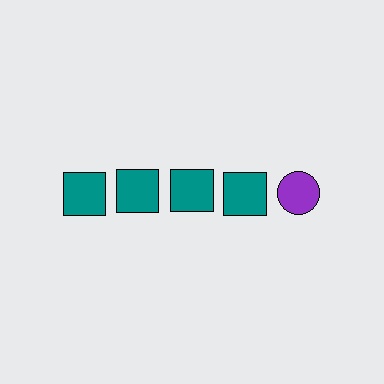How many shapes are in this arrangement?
There are 5 shapes arranged in a grid pattern.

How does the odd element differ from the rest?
It differs in both color (purple instead of teal) and shape (circle instead of square).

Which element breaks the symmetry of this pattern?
The purple circle in the top row, rightmost column breaks the symmetry. All other shapes are teal squares.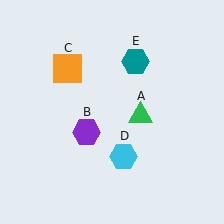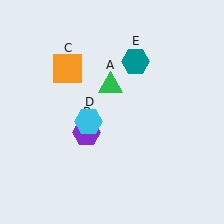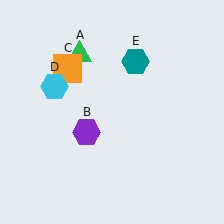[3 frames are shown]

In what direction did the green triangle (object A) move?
The green triangle (object A) moved up and to the left.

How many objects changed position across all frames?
2 objects changed position: green triangle (object A), cyan hexagon (object D).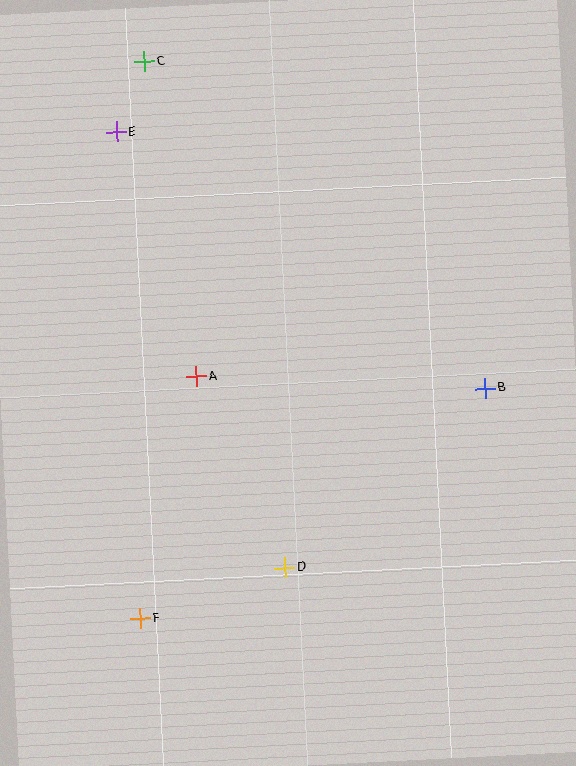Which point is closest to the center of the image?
Point A at (196, 376) is closest to the center.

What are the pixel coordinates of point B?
Point B is at (485, 388).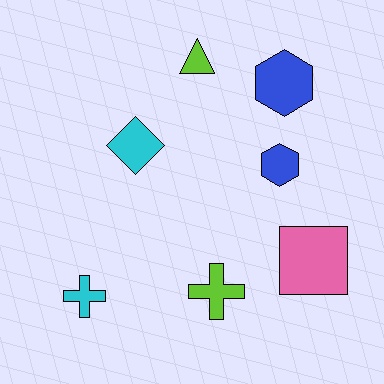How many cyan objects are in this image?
There are 2 cyan objects.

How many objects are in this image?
There are 7 objects.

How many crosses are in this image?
There are 2 crosses.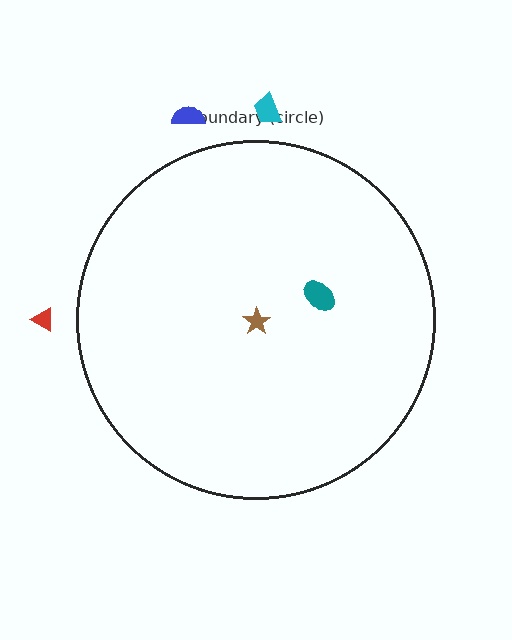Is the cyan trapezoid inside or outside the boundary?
Outside.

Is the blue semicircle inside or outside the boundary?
Outside.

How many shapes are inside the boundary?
2 inside, 3 outside.